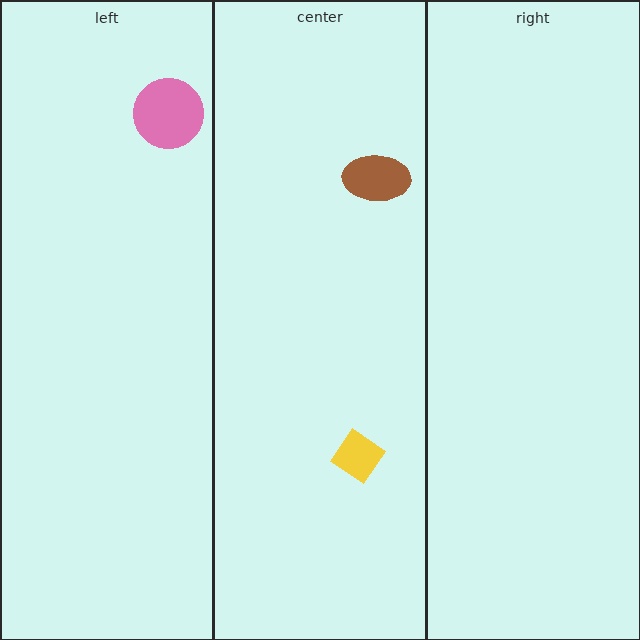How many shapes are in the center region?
2.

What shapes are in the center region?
The brown ellipse, the yellow diamond.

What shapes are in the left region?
The pink circle.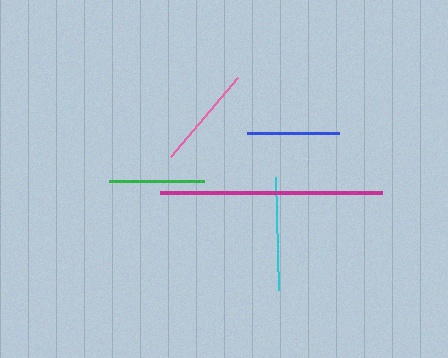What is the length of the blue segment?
The blue segment is approximately 92 pixels long.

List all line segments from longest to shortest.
From longest to shortest: magenta, cyan, pink, green, blue.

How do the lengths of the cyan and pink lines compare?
The cyan and pink lines are approximately the same length.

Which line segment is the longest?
The magenta line is the longest at approximately 222 pixels.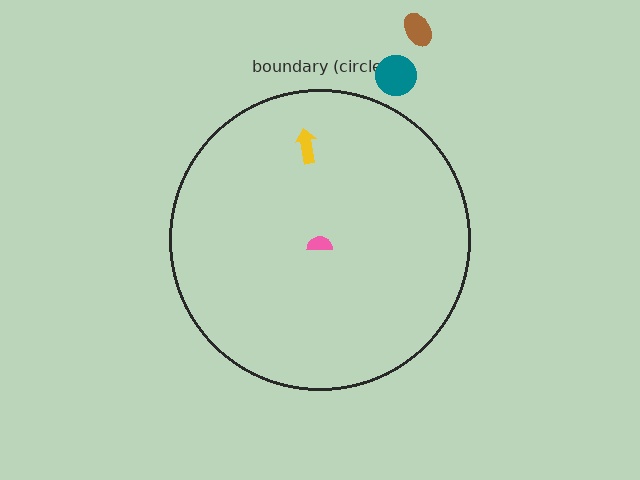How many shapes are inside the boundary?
2 inside, 2 outside.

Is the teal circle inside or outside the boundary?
Outside.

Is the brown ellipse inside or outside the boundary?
Outside.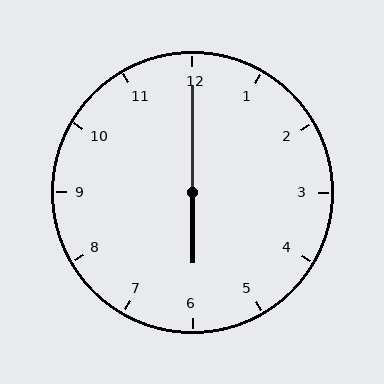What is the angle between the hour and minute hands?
Approximately 180 degrees.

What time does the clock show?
6:00.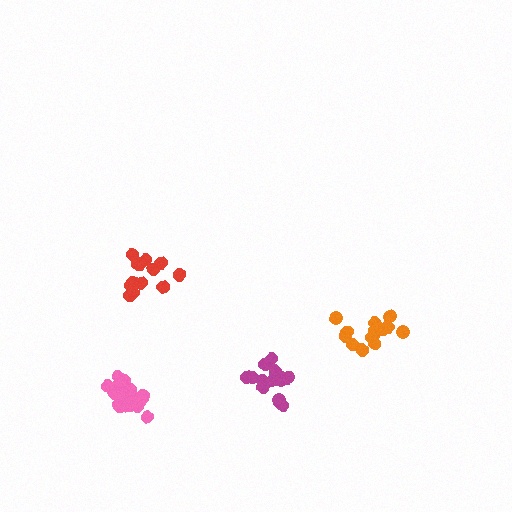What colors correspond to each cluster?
The clusters are colored: magenta, pink, orange, red.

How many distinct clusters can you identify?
There are 4 distinct clusters.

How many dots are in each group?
Group 1: 17 dots, Group 2: 19 dots, Group 3: 16 dots, Group 4: 14 dots (66 total).